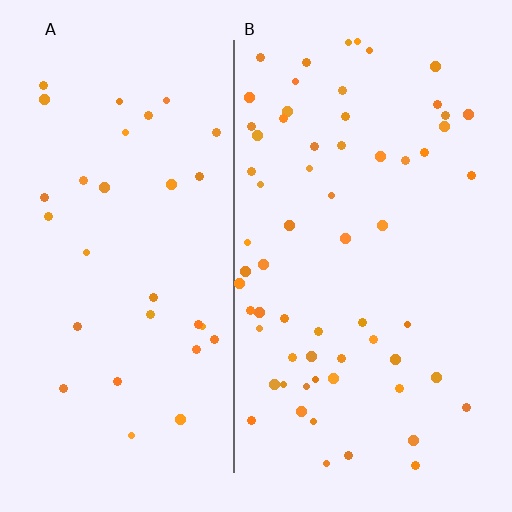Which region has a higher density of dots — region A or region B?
B (the right).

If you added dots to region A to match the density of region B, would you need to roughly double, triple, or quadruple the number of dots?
Approximately double.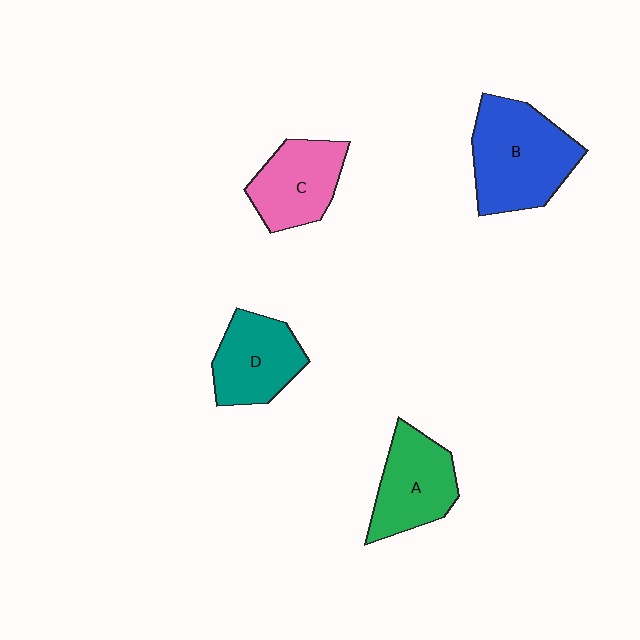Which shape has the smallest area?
Shape C (pink).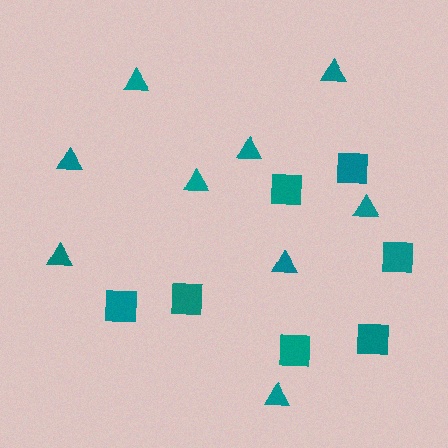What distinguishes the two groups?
There are 2 groups: one group of squares (7) and one group of triangles (9).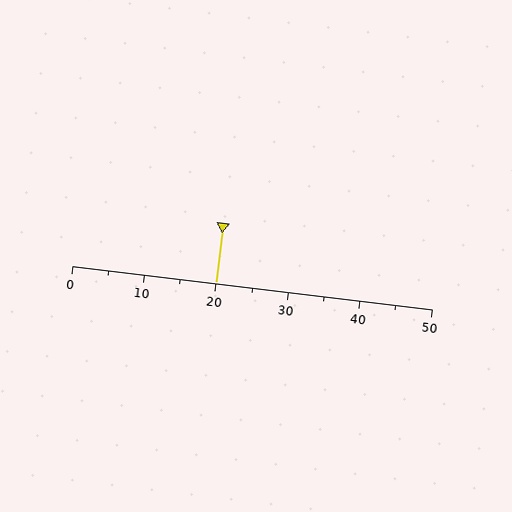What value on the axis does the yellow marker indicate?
The marker indicates approximately 20.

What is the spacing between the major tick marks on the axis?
The major ticks are spaced 10 apart.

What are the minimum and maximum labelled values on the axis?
The axis runs from 0 to 50.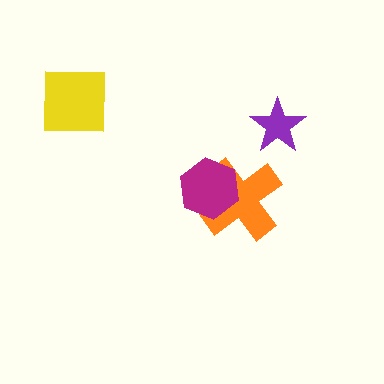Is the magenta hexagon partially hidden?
No, no other shape covers it.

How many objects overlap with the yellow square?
0 objects overlap with the yellow square.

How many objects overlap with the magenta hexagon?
1 object overlaps with the magenta hexagon.